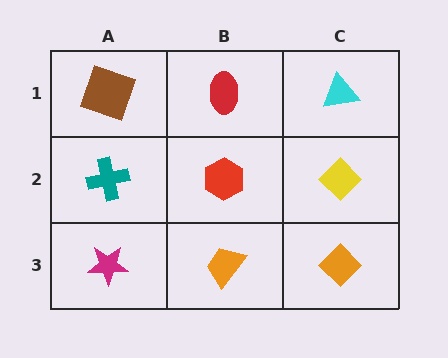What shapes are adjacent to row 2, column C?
A cyan triangle (row 1, column C), an orange diamond (row 3, column C), a red hexagon (row 2, column B).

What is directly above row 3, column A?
A teal cross.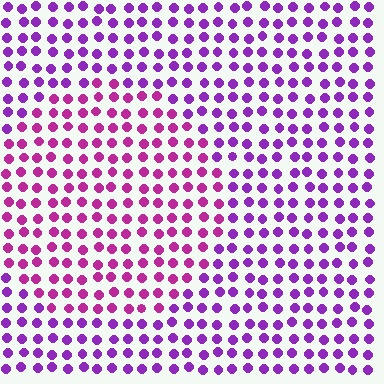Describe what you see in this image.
The image is filled with small purple elements in a uniform arrangement. A circle-shaped region is visible where the elements are tinted to a slightly different hue, forming a subtle color boundary.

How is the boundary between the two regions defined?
The boundary is defined purely by a slight shift in hue (about 32 degrees). Spacing, size, and orientation are identical on both sides.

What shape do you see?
I see a circle.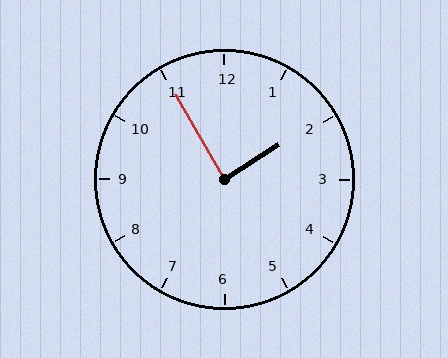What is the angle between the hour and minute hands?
Approximately 88 degrees.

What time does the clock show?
1:55.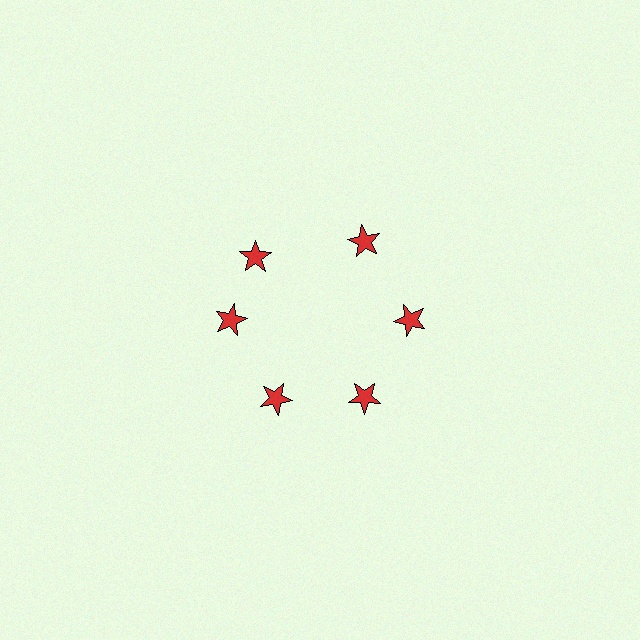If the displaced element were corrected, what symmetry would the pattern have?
It would have 6-fold rotational symmetry — the pattern would map onto itself every 60 degrees.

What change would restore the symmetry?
The symmetry would be restored by rotating it back into even spacing with its neighbors so that all 6 stars sit at equal angles and equal distance from the center.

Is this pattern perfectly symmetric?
No. The 6 red stars are arranged in a ring, but one element near the 11 o'clock position is rotated out of alignment along the ring, breaking the 6-fold rotational symmetry.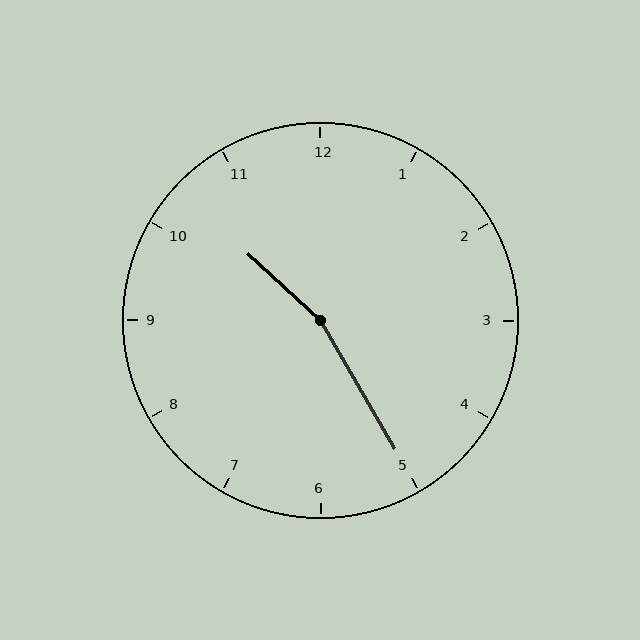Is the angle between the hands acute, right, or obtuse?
It is obtuse.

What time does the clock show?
10:25.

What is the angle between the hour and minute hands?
Approximately 162 degrees.